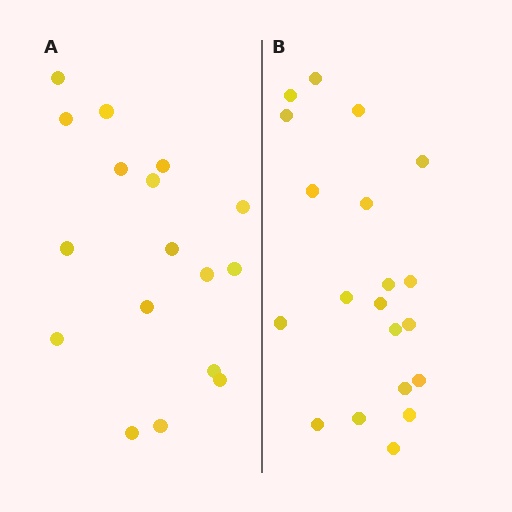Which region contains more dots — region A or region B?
Region B (the right region) has more dots.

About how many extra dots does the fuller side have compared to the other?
Region B has just a few more — roughly 2 or 3 more dots than region A.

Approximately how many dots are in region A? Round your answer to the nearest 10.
About 20 dots. (The exact count is 17, which rounds to 20.)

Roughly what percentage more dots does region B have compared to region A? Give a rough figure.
About 20% more.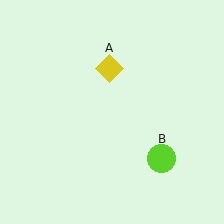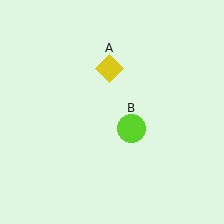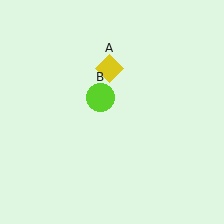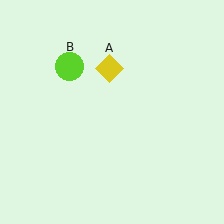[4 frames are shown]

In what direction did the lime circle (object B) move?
The lime circle (object B) moved up and to the left.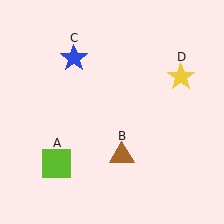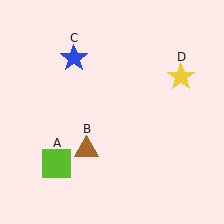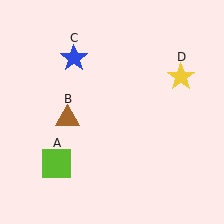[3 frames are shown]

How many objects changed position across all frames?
1 object changed position: brown triangle (object B).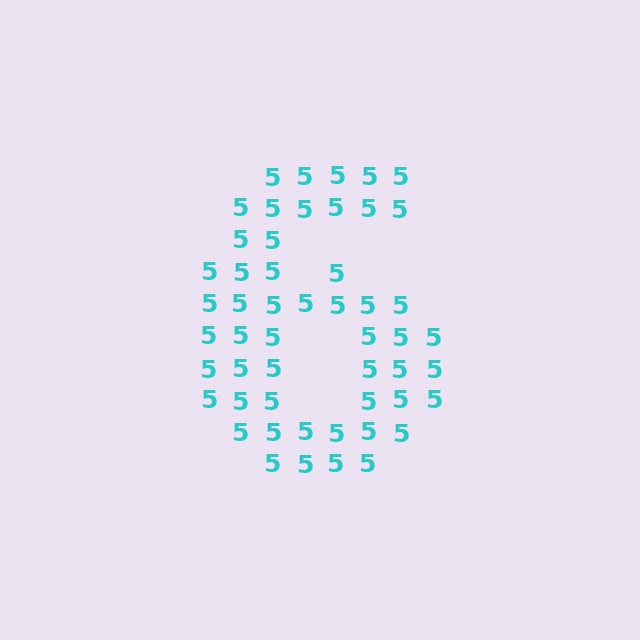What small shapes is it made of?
It is made of small digit 5's.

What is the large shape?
The large shape is the digit 6.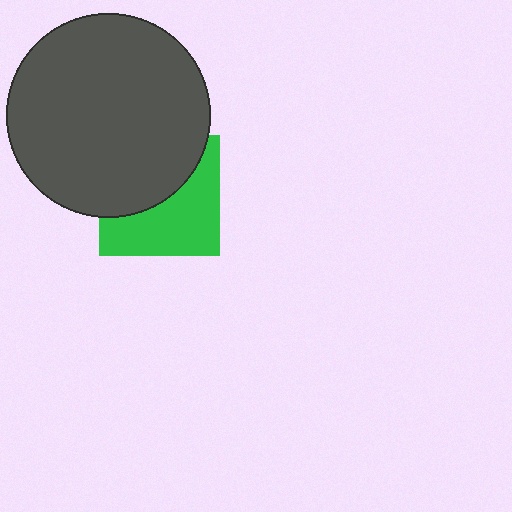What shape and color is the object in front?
The object in front is a dark gray circle.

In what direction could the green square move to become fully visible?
The green square could move down. That would shift it out from behind the dark gray circle entirely.